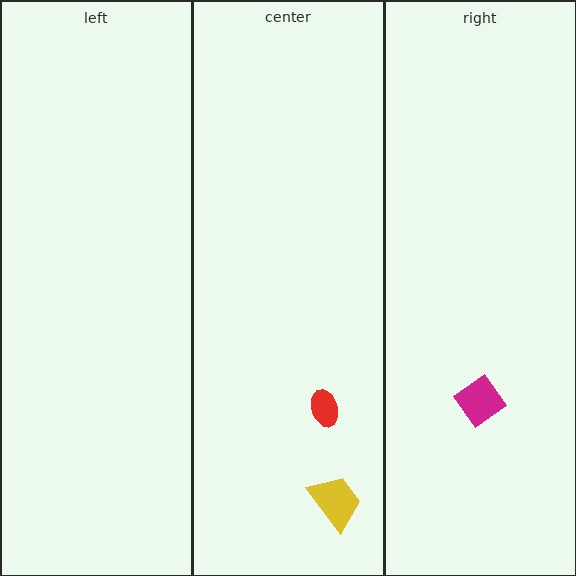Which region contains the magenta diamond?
The right region.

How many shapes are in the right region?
1.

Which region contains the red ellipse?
The center region.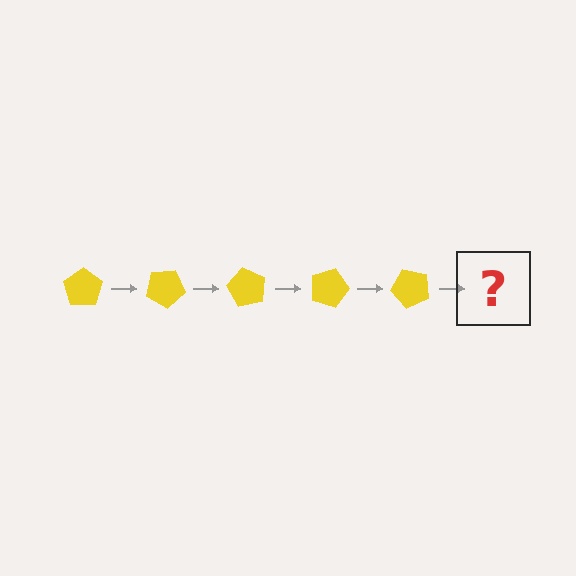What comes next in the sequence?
The next element should be a yellow pentagon rotated 150 degrees.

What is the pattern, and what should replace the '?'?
The pattern is that the pentagon rotates 30 degrees each step. The '?' should be a yellow pentagon rotated 150 degrees.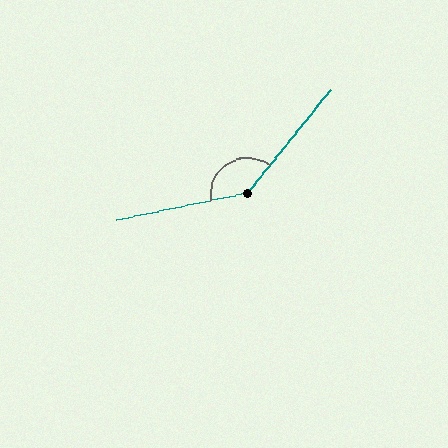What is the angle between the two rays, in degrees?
Approximately 141 degrees.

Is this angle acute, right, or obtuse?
It is obtuse.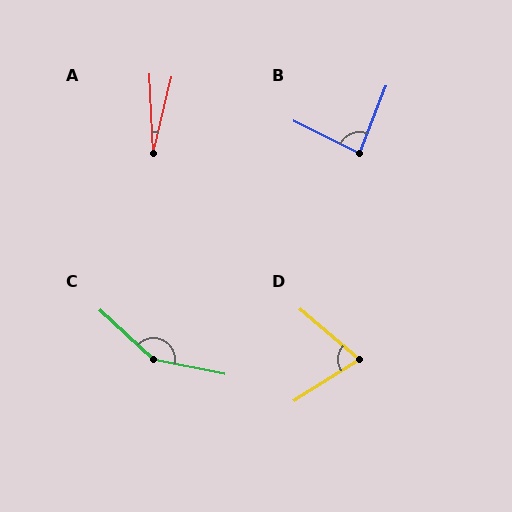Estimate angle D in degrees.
Approximately 73 degrees.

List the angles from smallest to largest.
A (17°), D (73°), B (85°), C (148°).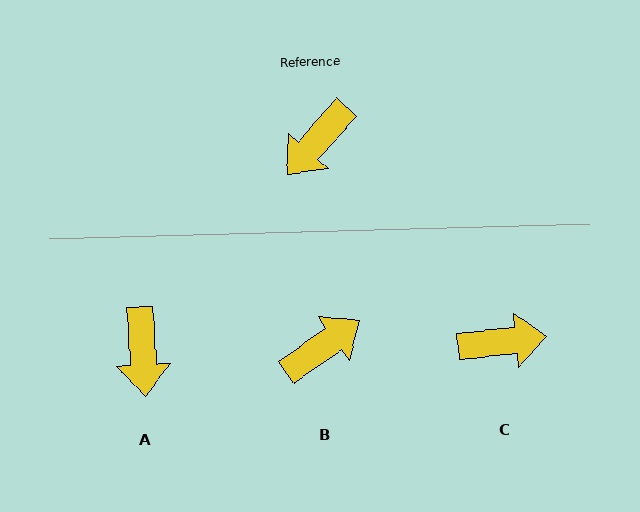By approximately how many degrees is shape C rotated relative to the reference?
Approximately 138 degrees counter-clockwise.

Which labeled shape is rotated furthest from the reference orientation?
B, about 167 degrees away.